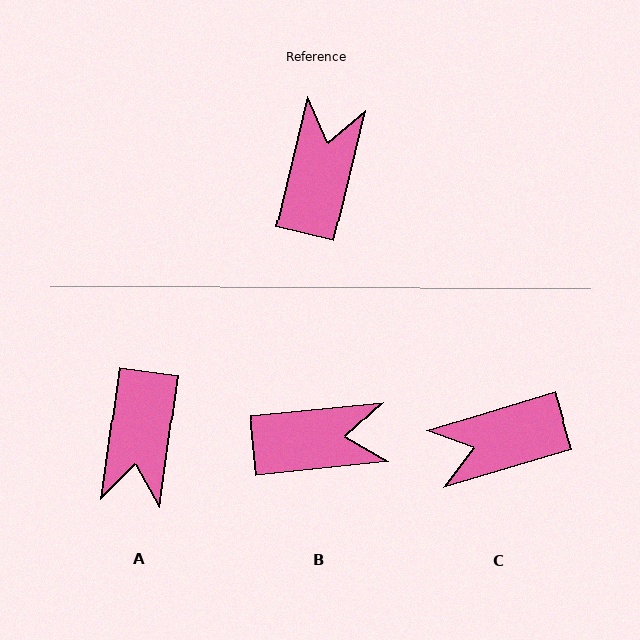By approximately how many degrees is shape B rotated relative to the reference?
Approximately 71 degrees clockwise.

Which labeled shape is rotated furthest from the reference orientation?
A, about 174 degrees away.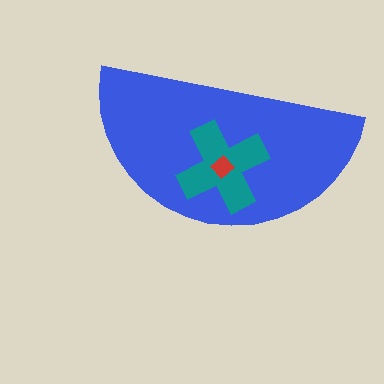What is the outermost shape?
The blue semicircle.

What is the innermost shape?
The red diamond.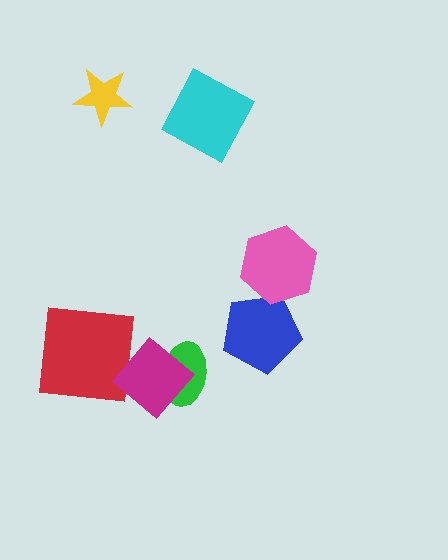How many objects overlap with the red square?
0 objects overlap with the red square.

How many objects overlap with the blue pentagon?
1 object overlaps with the blue pentagon.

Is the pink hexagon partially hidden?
No, no other shape covers it.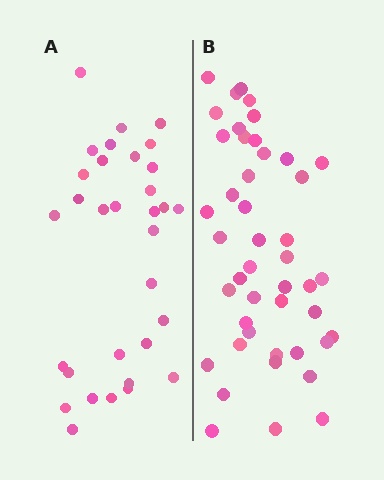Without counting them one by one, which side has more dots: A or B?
Region B (the right region) has more dots.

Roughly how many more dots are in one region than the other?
Region B has approximately 15 more dots than region A.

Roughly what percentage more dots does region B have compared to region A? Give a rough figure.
About 40% more.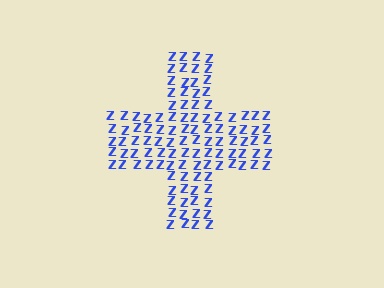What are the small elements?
The small elements are letter Z's.